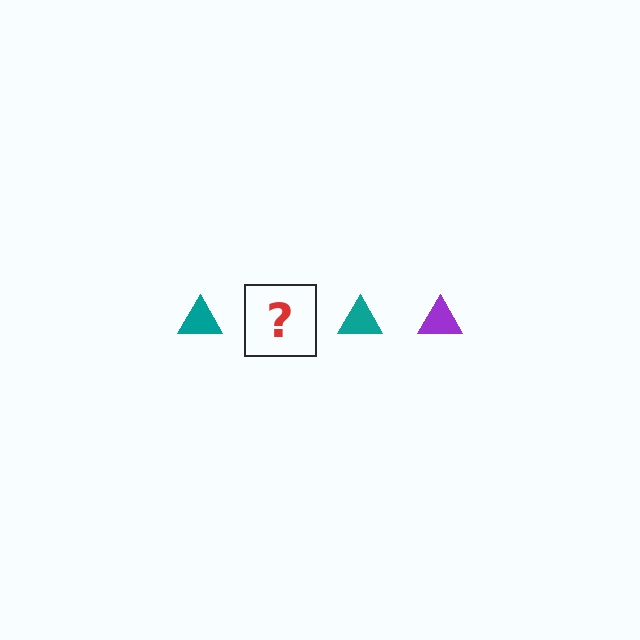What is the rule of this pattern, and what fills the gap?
The rule is that the pattern cycles through teal, purple triangles. The gap should be filled with a purple triangle.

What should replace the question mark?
The question mark should be replaced with a purple triangle.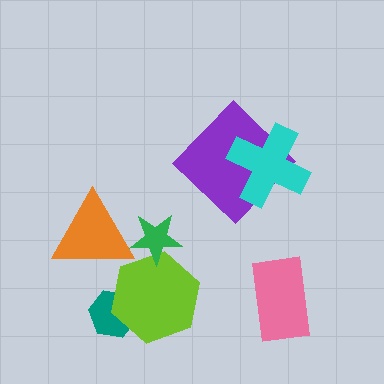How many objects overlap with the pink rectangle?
0 objects overlap with the pink rectangle.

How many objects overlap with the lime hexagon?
2 objects overlap with the lime hexagon.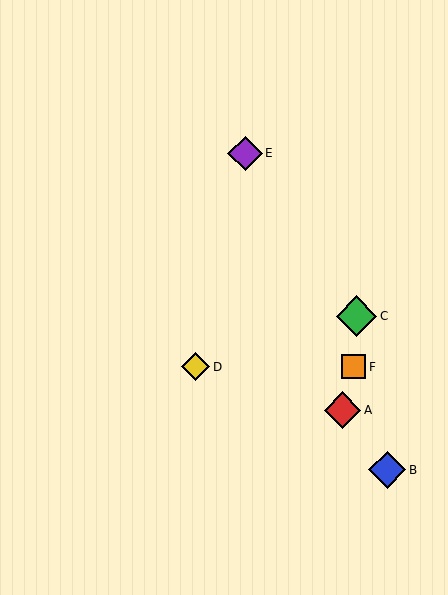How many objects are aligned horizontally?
2 objects (D, F) are aligned horizontally.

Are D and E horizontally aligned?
No, D is at y≈367 and E is at y≈153.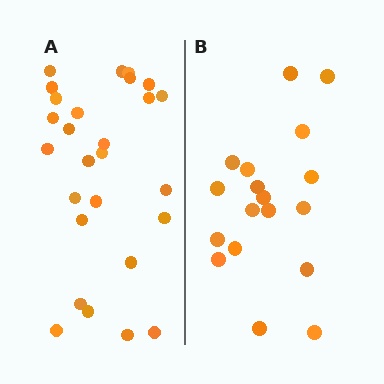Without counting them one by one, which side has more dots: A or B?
Region A (the left region) has more dots.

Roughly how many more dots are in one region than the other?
Region A has roughly 8 or so more dots than region B.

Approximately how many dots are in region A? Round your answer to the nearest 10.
About 30 dots. (The exact count is 27, which rounds to 30.)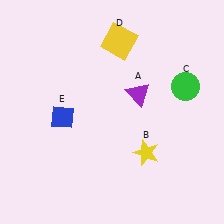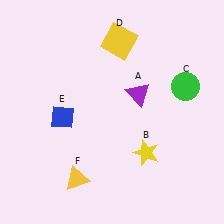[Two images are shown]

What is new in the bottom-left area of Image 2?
A yellow triangle (F) was added in the bottom-left area of Image 2.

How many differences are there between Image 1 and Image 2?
There is 1 difference between the two images.